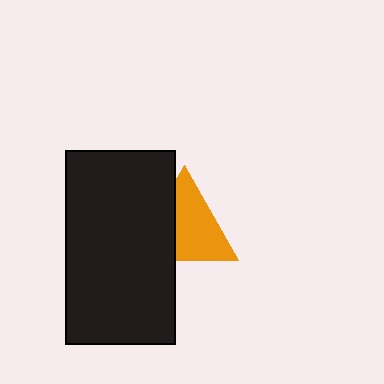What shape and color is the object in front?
The object in front is a black rectangle.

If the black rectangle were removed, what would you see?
You would see the complete orange triangle.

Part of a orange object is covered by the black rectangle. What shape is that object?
It is a triangle.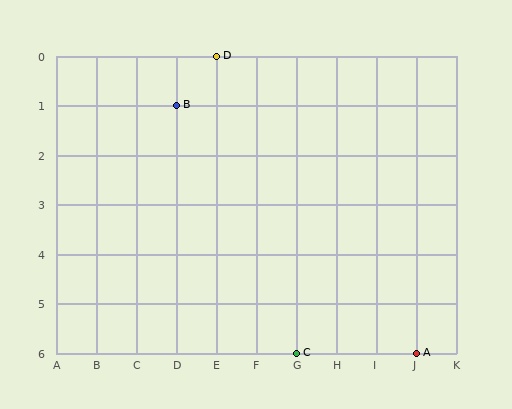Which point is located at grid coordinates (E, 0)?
Point D is at (E, 0).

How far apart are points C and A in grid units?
Points C and A are 3 columns apart.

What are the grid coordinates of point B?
Point B is at grid coordinates (D, 1).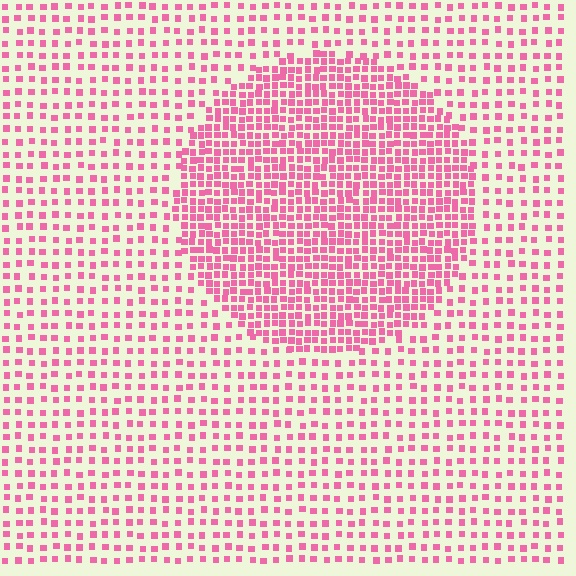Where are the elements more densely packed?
The elements are more densely packed inside the circle boundary.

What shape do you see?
I see a circle.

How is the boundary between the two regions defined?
The boundary is defined by a change in element density (approximately 2.2x ratio). All elements are the same color, size, and shape.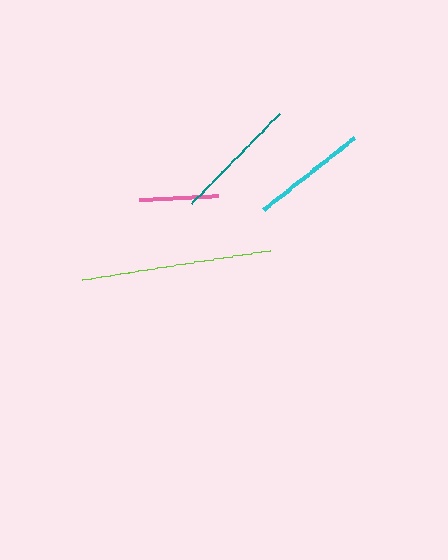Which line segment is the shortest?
The pink line is the shortest at approximately 79 pixels.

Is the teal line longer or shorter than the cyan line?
The teal line is longer than the cyan line.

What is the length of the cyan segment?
The cyan segment is approximately 115 pixels long.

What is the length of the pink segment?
The pink segment is approximately 79 pixels long.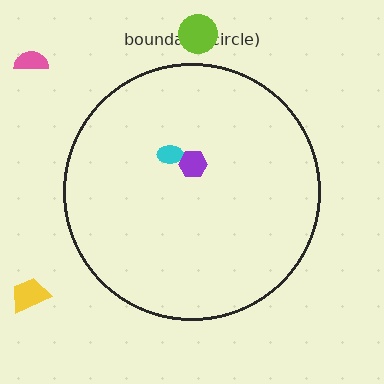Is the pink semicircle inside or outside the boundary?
Outside.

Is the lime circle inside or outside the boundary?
Outside.